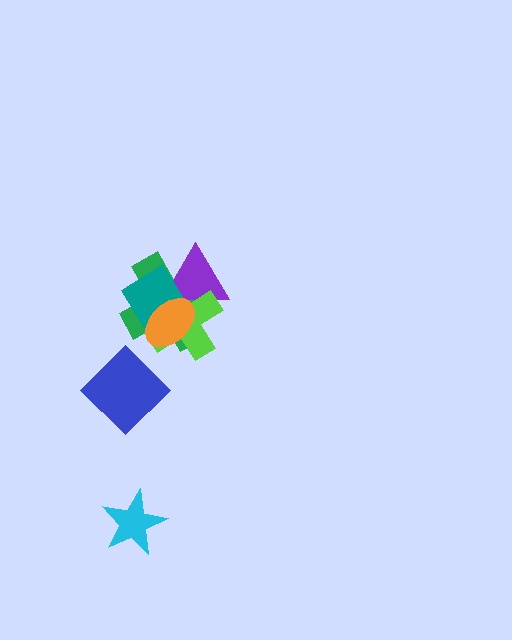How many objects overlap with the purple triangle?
4 objects overlap with the purple triangle.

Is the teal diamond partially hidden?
Yes, it is partially covered by another shape.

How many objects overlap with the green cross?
4 objects overlap with the green cross.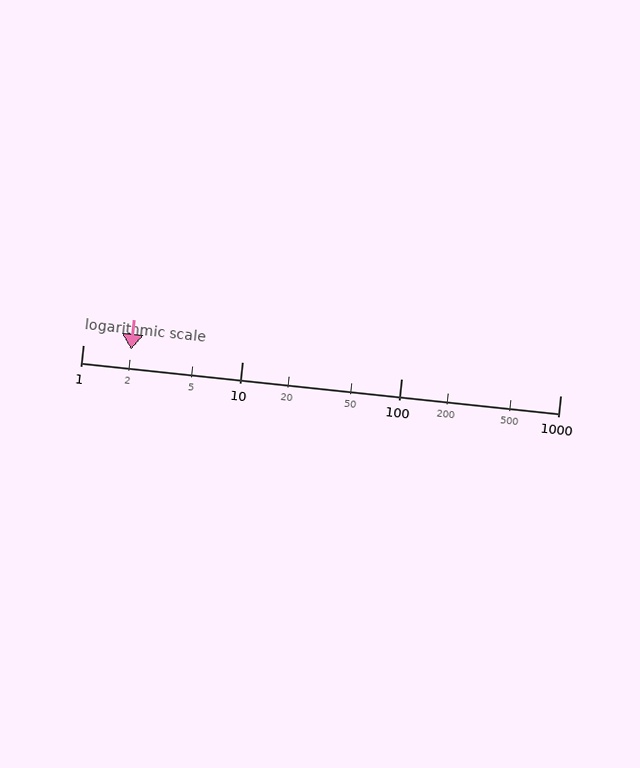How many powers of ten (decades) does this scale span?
The scale spans 3 decades, from 1 to 1000.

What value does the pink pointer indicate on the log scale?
The pointer indicates approximately 2.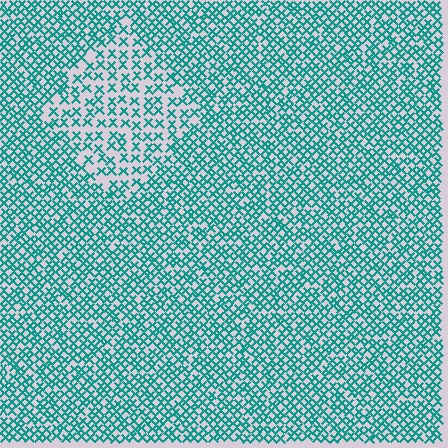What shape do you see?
I see a diamond.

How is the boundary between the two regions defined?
The boundary is defined by a change in element density (approximately 1.9x ratio). All elements are the same color, size, and shape.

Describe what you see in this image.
The image contains small teal elements arranged at two different densities. A diamond-shaped region is visible where the elements are less densely packed than the surrounding area.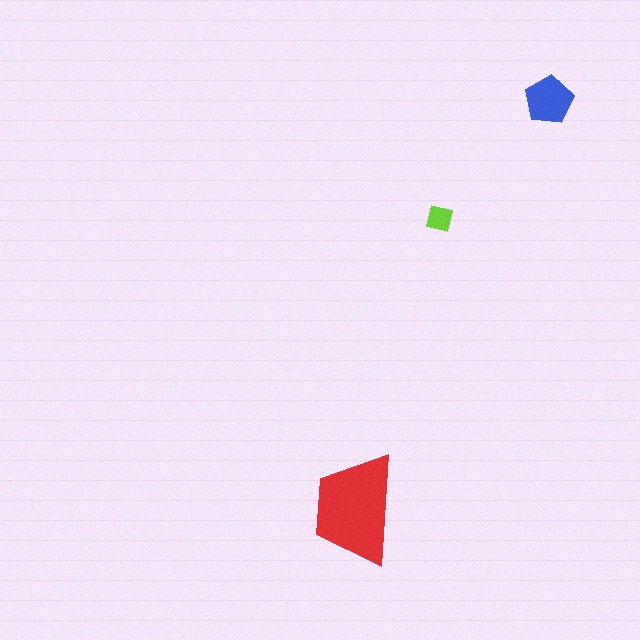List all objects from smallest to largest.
The lime square, the blue pentagon, the red trapezoid.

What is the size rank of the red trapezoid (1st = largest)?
1st.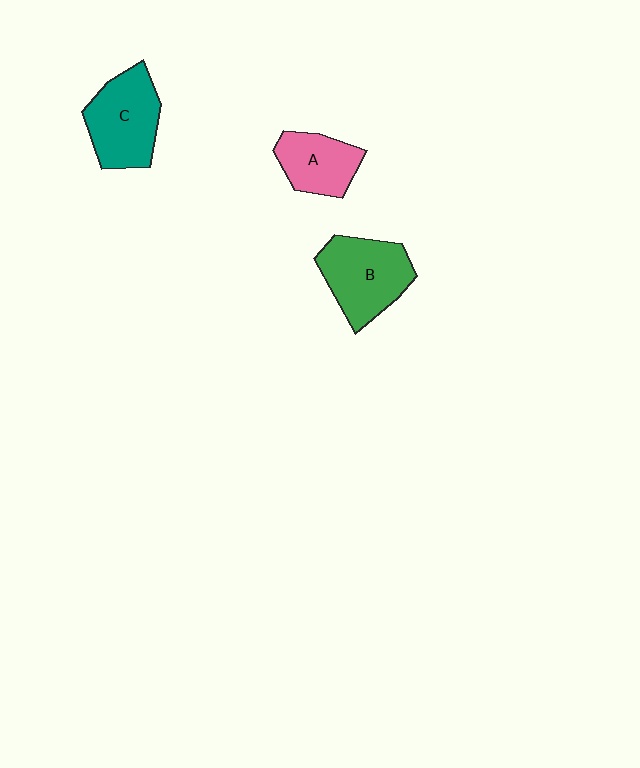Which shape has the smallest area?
Shape A (pink).